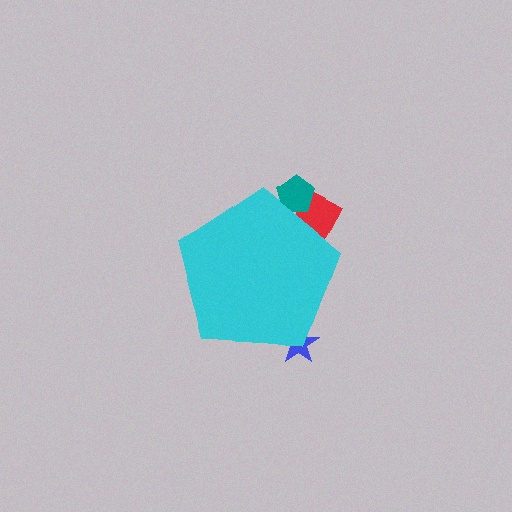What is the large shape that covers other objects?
A cyan pentagon.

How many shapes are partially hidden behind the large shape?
3 shapes are partially hidden.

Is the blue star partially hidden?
Yes, the blue star is partially hidden behind the cyan pentagon.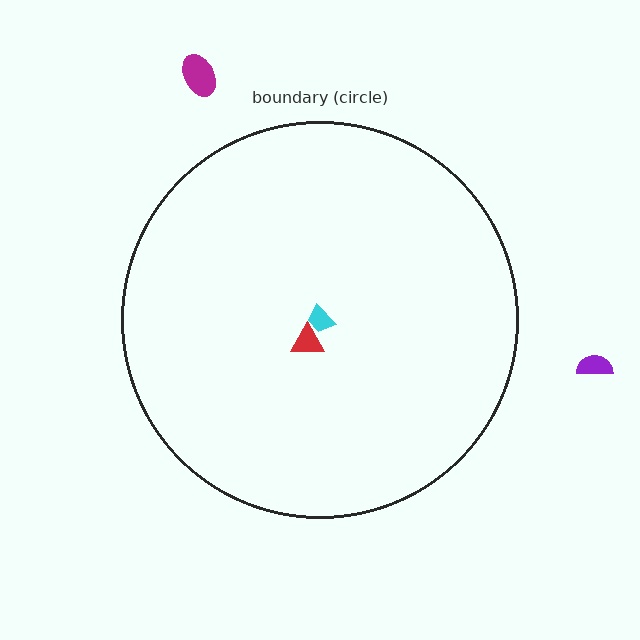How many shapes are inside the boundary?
2 inside, 2 outside.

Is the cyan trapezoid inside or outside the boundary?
Inside.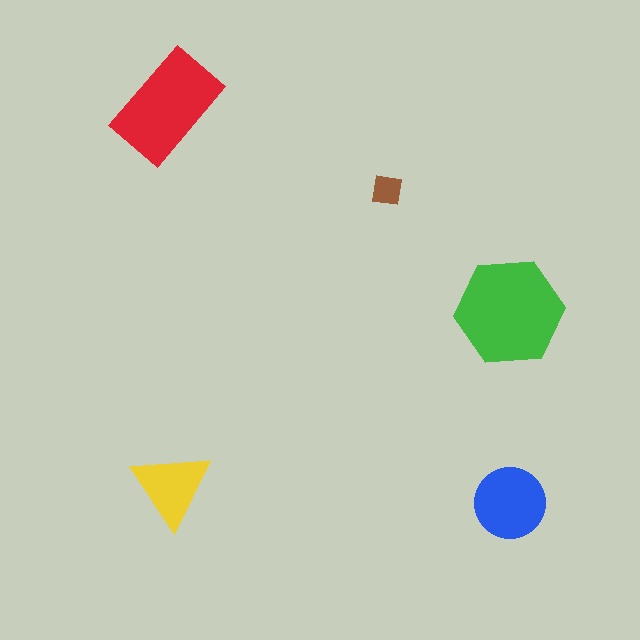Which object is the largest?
The green hexagon.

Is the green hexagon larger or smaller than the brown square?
Larger.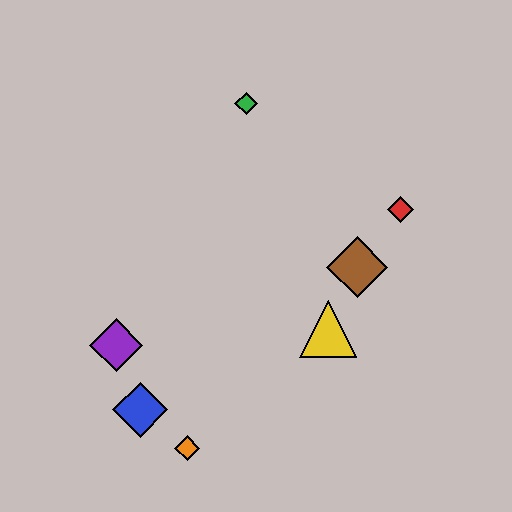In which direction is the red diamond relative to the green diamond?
The red diamond is to the right of the green diamond.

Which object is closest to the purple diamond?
The blue diamond is closest to the purple diamond.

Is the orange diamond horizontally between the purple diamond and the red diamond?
Yes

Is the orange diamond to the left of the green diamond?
Yes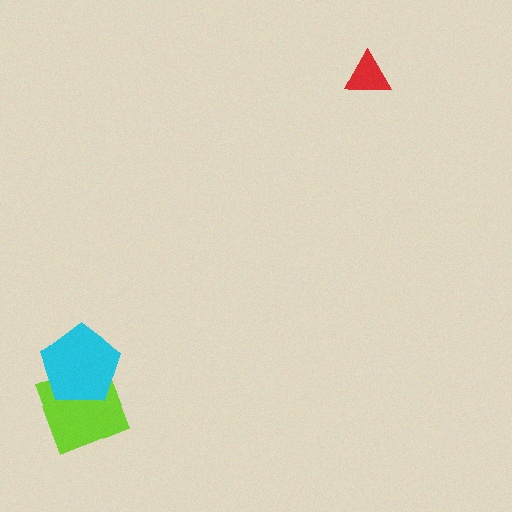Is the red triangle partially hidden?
No, no other shape covers it.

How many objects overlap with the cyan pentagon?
1 object overlaps with the cyan pentagon.